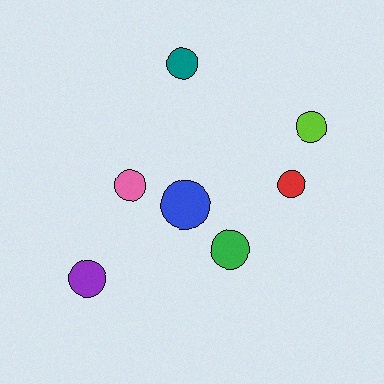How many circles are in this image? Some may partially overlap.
There are 7 circles.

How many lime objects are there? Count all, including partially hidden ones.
There is 1 lime object.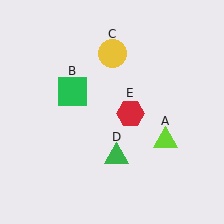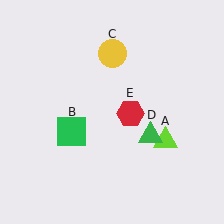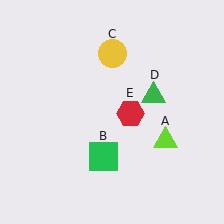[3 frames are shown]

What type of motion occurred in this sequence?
The green square (object B), green triangle (object D) rotated counterclockwise around the center of the scene.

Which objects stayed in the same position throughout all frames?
Lime triangle (object A) and yellow circle (object C) and red hexagon (object E) remained stationary.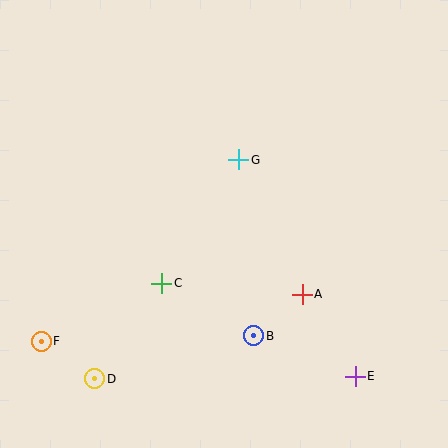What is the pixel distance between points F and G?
The distance between F and G is 268 pixels.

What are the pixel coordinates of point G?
Point G is at (239, 160).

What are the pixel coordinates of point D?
Point D is at (95, 379).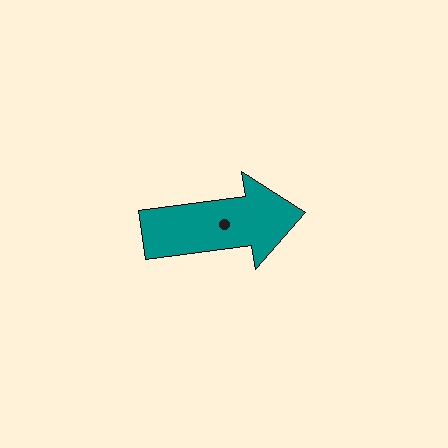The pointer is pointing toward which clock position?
Roughly 3 o'clock.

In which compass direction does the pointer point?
East.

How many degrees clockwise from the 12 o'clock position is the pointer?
Approximately 82 degrees.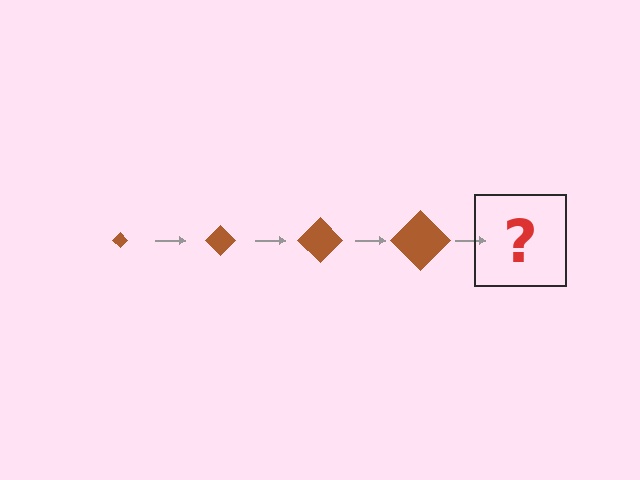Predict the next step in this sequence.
The next step is a brown diamond, larger than the previous one.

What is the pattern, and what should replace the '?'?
The pattern is that the diamond gets progressively larger each step. The '?' should be a brown diamond, larger than the previous one.